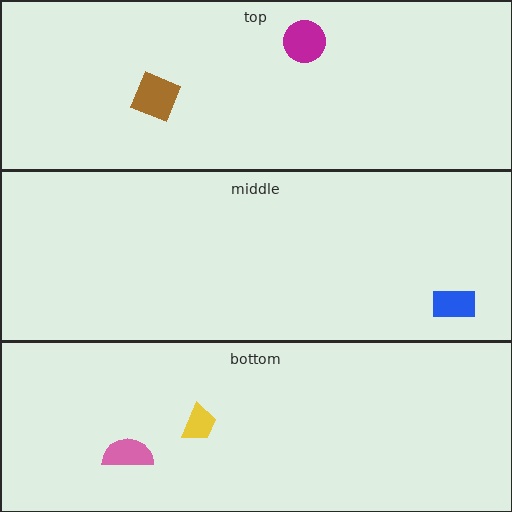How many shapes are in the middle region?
1.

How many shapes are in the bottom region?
2.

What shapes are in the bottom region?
The yellow trapezoid, the pink semicircle.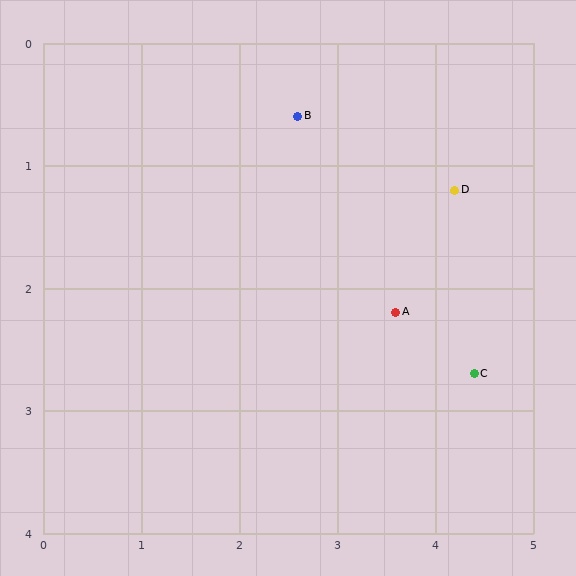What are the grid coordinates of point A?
Point A is at approximately (3.6, 2.2).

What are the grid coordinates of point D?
Point D is at approximately (4.2, 1.2).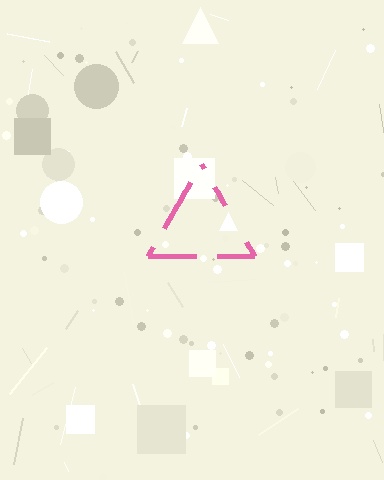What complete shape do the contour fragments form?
The contour fragments form a triangle.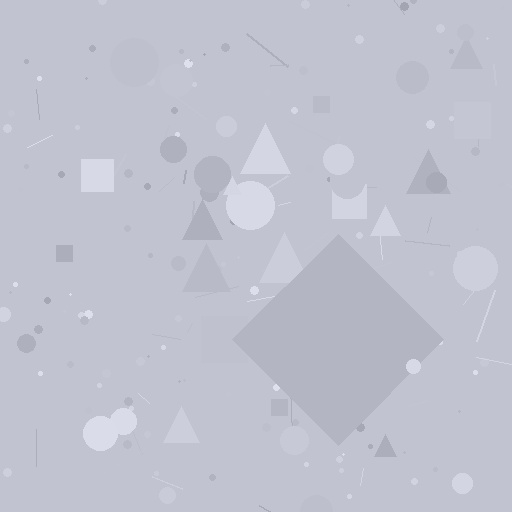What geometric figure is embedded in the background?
A diamond is embedded in the background.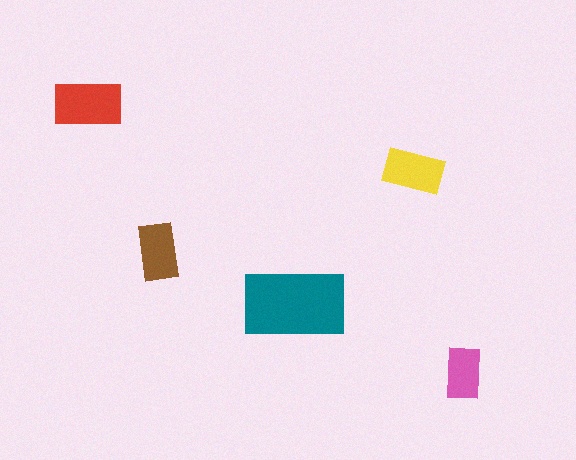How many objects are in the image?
There are 5 objects in the image.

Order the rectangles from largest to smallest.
the teal one, the red one, the yellow one, the brown one, the pink one.